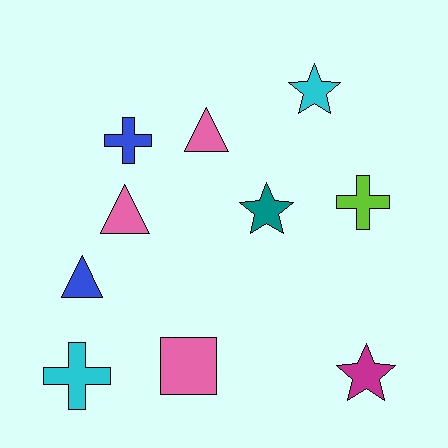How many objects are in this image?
There are 10 objects.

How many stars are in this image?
There are 3 stars.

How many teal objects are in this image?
There is 1 teal object.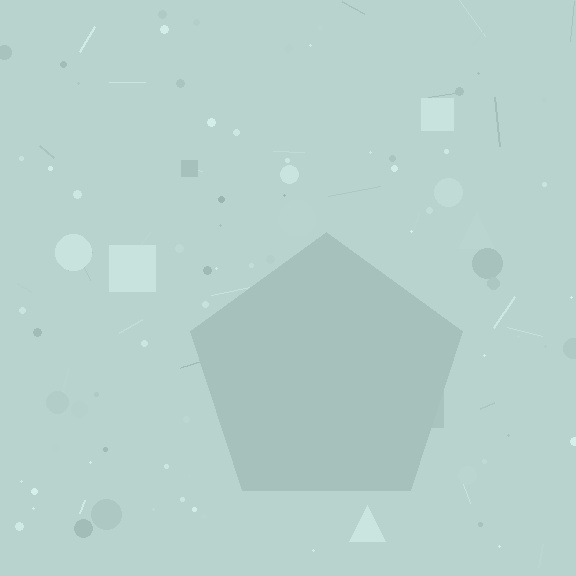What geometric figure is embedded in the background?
A pentagon is embedded in the background.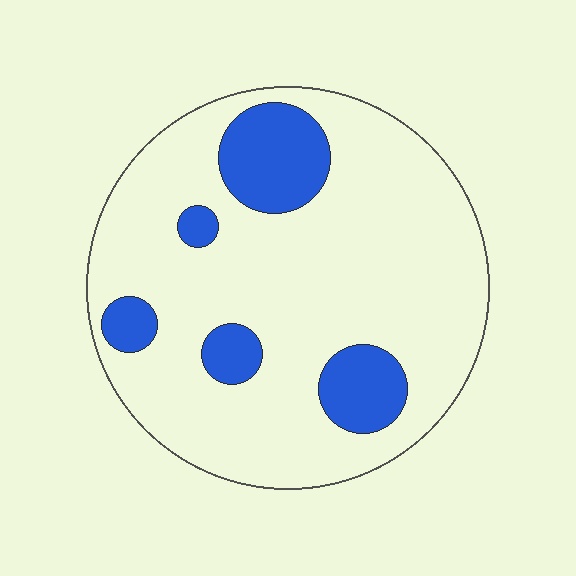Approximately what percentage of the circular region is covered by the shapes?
Approximately 20%.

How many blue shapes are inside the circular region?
5.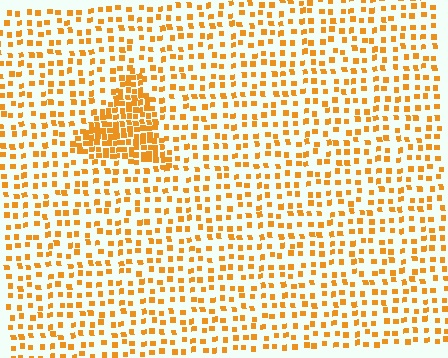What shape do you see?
I see a triangle.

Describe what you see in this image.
The image contains small orange elements arranged at two different densities. A triangle-shaped region is visible where the elements are more densely packed than the surrounding area.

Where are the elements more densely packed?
The elements are more densely packed inside the triangle boundary.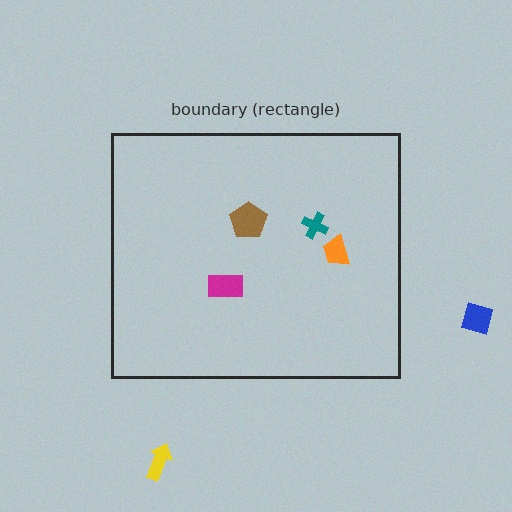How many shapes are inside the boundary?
4 inside, 2 outside.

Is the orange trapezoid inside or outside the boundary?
Inside.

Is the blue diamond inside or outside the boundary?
Outside.